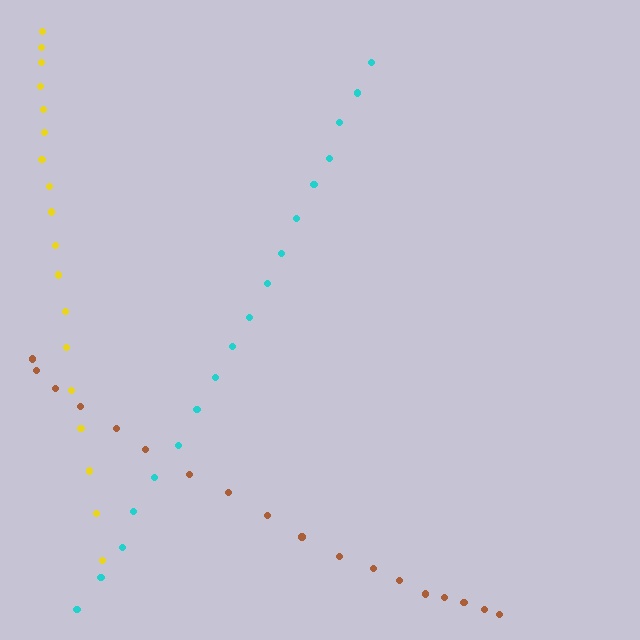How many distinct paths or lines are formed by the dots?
There are 3 distinct paths.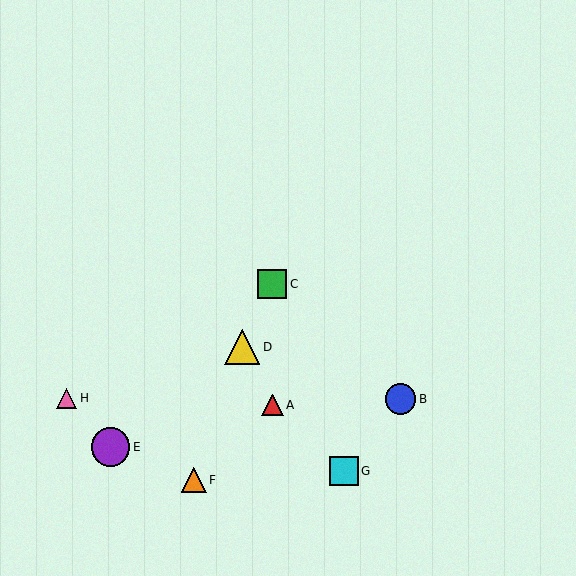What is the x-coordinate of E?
Object E is at x≈111.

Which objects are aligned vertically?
Objects A, C are aligned vertically.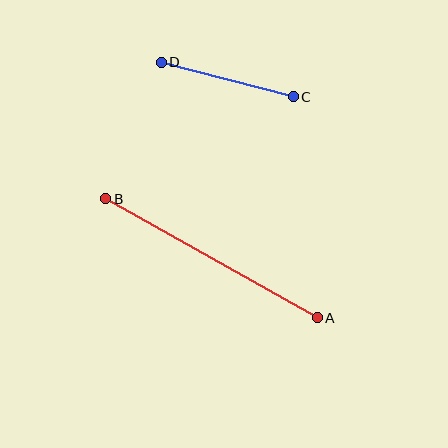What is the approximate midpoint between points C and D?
The midpoint is at approximately (227, 79) pixels.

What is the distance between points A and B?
The distance is approximately 242 pixels.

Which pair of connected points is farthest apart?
Points A and B are farthest apart.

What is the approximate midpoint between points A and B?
The midpoint is at approximately (211, 258) pixels.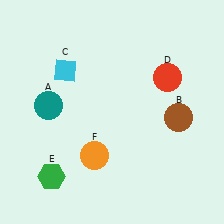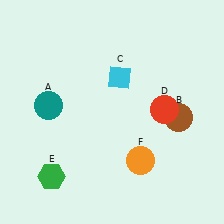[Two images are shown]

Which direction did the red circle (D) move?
The red circle (D) moved down.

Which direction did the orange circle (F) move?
The orange circle (F) moved right.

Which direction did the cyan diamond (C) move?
The cyan diamond (C) moved right.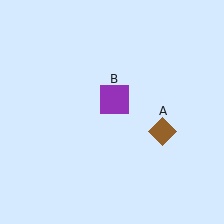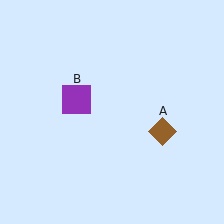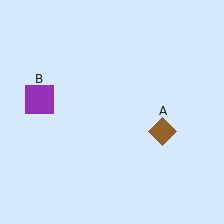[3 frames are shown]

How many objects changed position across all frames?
1 object changed position: purple square (object B).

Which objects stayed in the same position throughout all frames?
Brown diamond (object A) remained stationary.